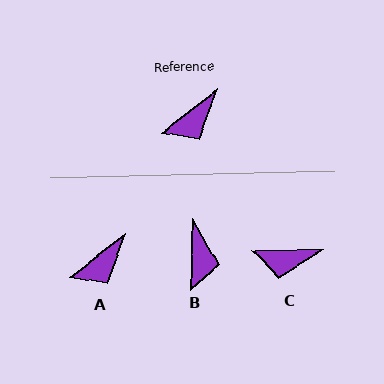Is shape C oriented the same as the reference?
No, it is off by about 38 degrees.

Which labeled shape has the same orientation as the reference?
A.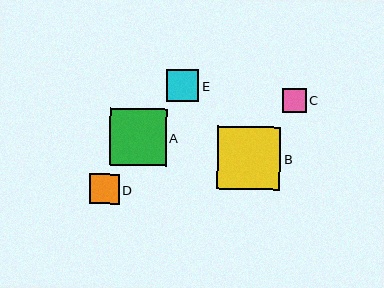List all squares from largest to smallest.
From largest to smallest: B, A, E, D, C.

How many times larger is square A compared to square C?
Square A is approximately 2.4 times the size of square C.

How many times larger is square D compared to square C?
Square D is approximately 1.3 times the size of square C.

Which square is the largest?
Square B is the largest with a size of approximately 63 pixels.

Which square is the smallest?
Square C is the smallest with a size of approximately 24 pixels.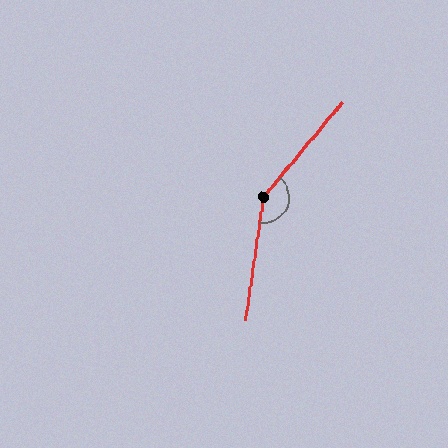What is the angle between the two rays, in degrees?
Approximately 149 degrees.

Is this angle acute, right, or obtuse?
It is obtuse.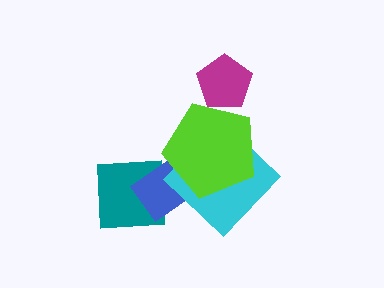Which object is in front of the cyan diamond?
The lime pentagon is in front of the cyan diamond.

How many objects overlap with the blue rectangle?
3 objects overlap with the blue rectangle.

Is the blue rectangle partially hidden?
Yes, it is partially covered by another shape.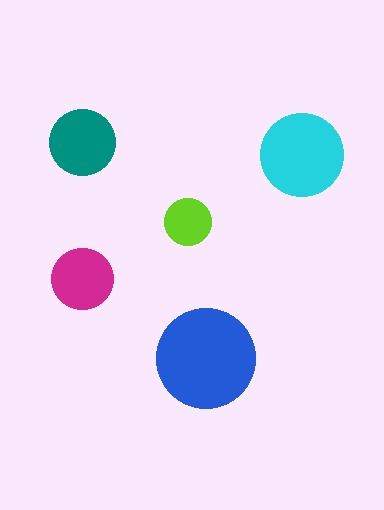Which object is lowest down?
The blue circle is bottommost.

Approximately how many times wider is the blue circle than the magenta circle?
About 1.5 times wider.